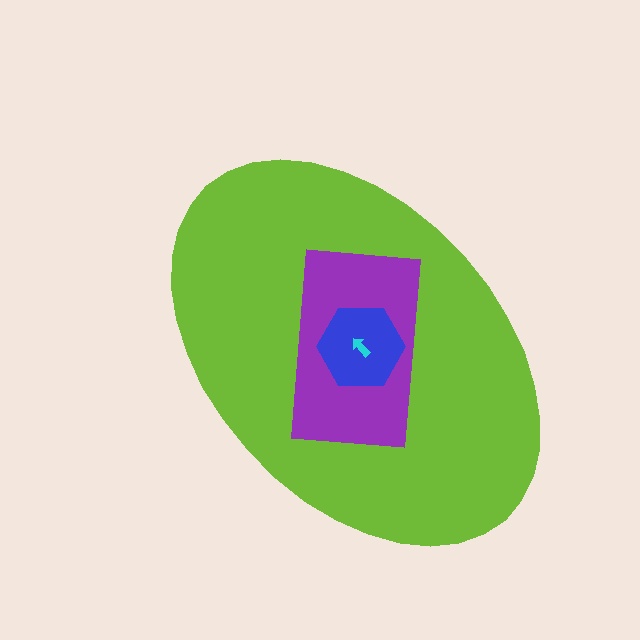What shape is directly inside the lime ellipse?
The purple rectangle.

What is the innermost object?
The cyan arrow.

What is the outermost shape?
The lime ellipse.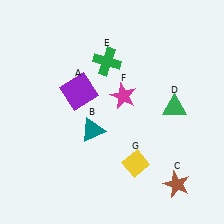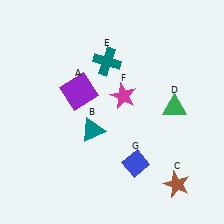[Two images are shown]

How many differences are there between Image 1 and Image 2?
There are 2 differences between the two images.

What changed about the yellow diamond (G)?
In Image 1, G is yellow. In Image 2, it changed to blue.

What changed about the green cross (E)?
In Image 1, E is green. In Image 2, it changed to teal.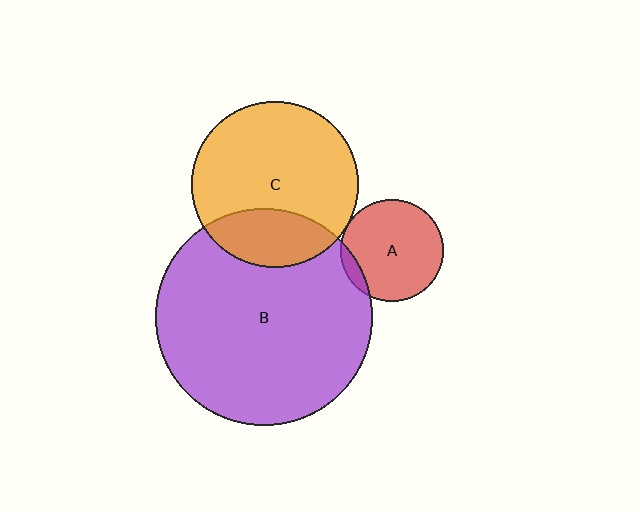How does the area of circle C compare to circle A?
Approximately 2.6 times.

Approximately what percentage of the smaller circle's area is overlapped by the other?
Approximately 10%.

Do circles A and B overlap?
Yes.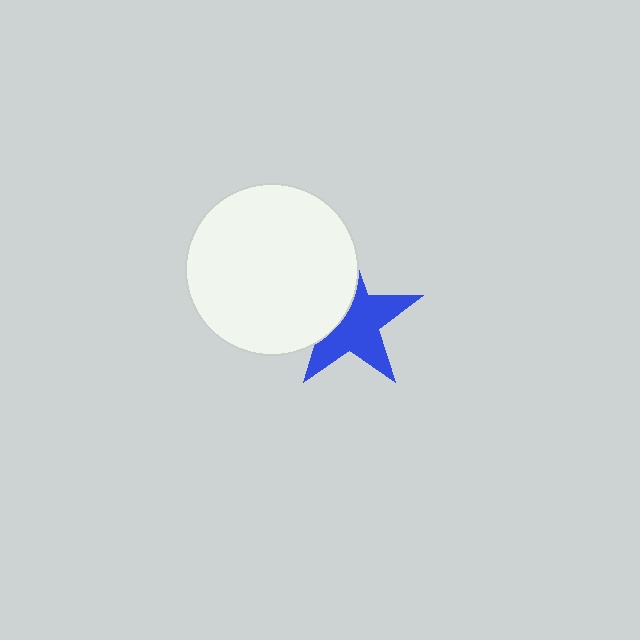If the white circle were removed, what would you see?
You would see the complete blue star.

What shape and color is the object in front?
The object in front is a white circle.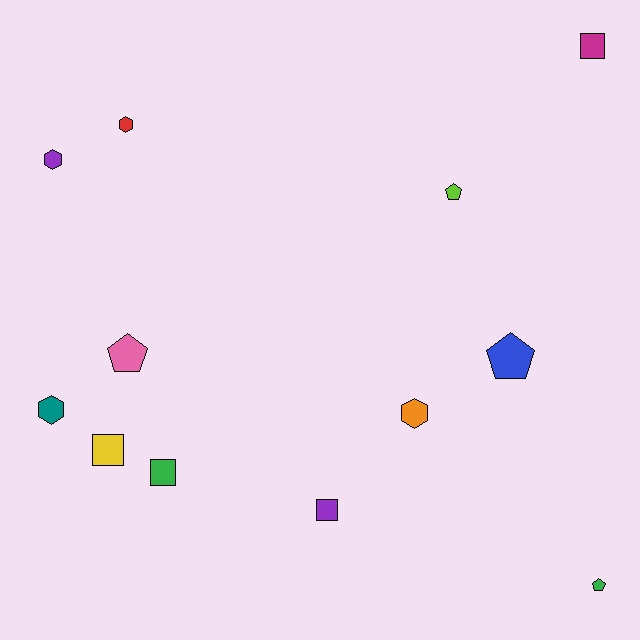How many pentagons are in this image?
There are 4 pentagons.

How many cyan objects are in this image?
There are no cyan objects.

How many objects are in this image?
There are 12 objects.